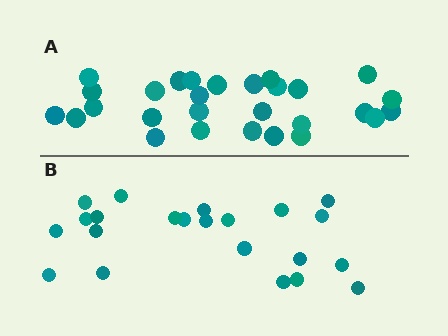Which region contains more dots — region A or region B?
Region A (the top region) has more dots.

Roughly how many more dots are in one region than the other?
Region A has about 6 more dots than region B.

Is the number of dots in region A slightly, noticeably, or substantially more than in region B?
Region A has noticeably more, but not dramatically so. The ratio is roughly 1.3 to 1.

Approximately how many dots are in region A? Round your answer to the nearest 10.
About 30 dots. (The exact count is 28, which rounds to 30.)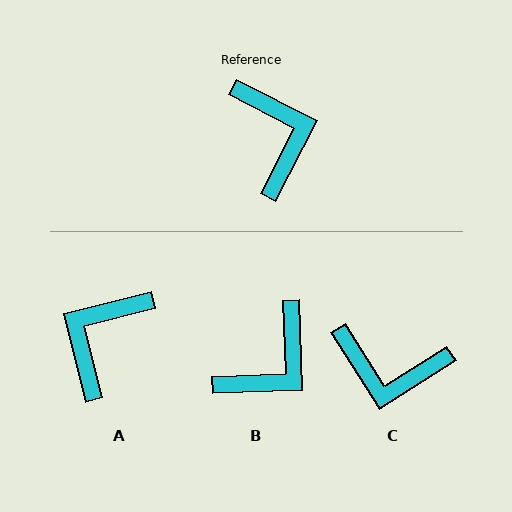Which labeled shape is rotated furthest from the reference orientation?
A, about 131 degrees away.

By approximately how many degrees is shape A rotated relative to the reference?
Approximately 131 degrees counter-clockwise.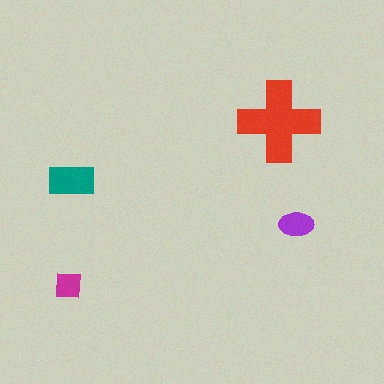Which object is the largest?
The red cross.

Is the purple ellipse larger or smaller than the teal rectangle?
Smaller.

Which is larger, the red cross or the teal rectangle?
The red cross.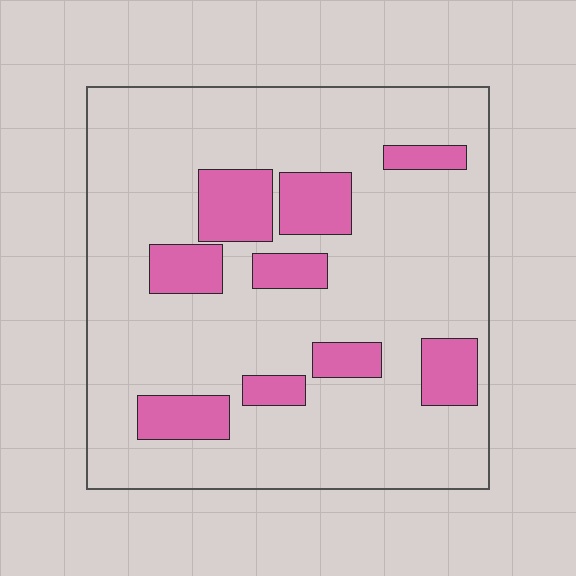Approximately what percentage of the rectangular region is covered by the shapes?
Approximately 20%.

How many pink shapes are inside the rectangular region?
9.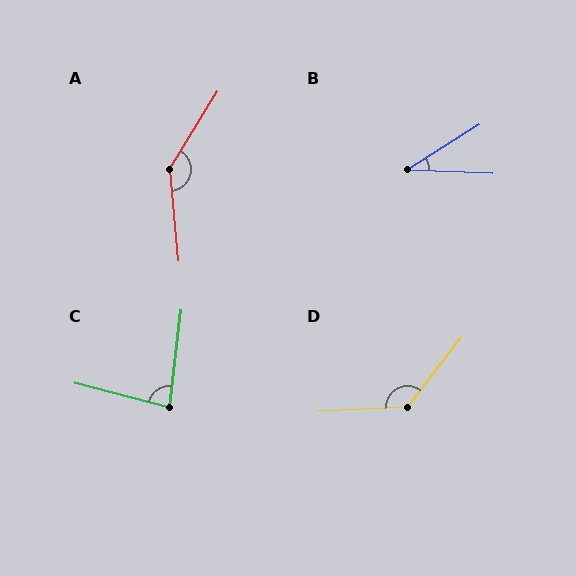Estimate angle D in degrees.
Approximately 130 degrees.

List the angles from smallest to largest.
B (34°), C (82°), D (130°), A (143°).